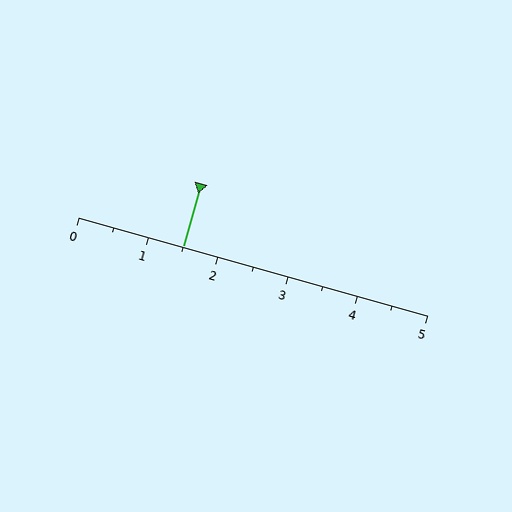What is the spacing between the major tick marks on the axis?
The major ticks are spaced 1 apart.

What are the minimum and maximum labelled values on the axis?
The axis runs from 0 to 5.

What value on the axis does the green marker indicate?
The marker indicates approximately 1.5.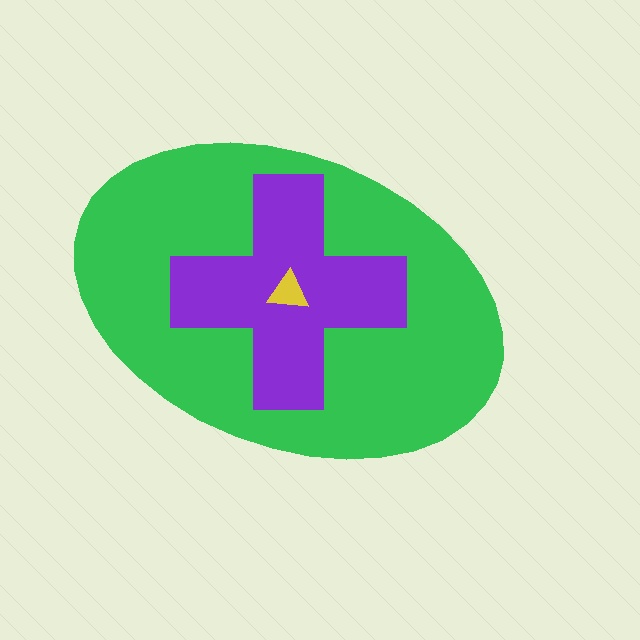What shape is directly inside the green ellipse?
The purple cross.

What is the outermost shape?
The green ellipse.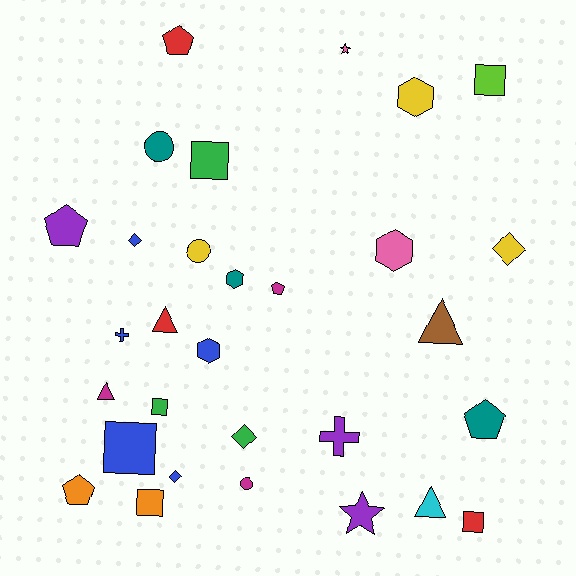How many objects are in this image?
There are 30 objects.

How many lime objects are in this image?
There is 1 lime object.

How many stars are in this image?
There are 2 stars.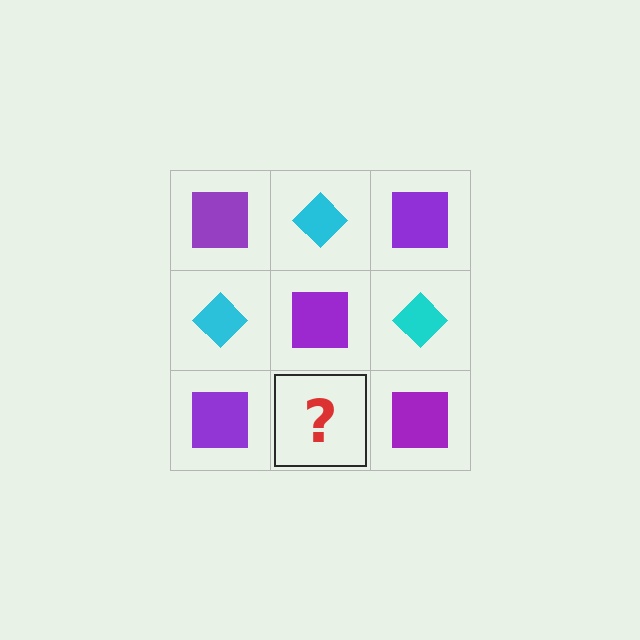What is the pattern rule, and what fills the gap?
The rule is that it alternates purple square and cyan diamond in a checkerboard pattern. The gap should be filled with a cyan diamond.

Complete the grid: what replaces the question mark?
The question mark should be replaced with a cyan diamond.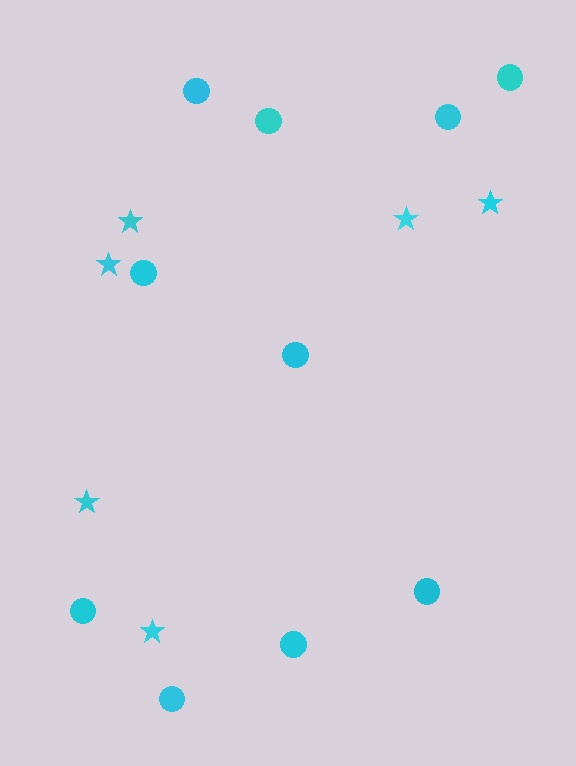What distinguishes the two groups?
There are 2 groups: one group of stars (6) and one group of circles (10).